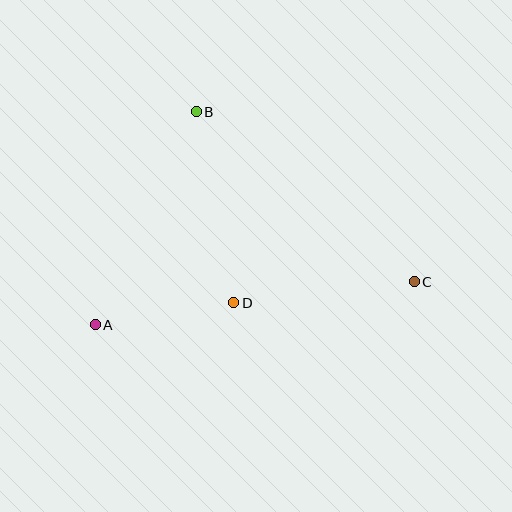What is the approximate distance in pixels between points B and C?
The distance between B and C is approximately 276 pixels.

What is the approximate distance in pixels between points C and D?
The distance between C and D is approximately 182 pixels.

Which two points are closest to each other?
Points A and D are closest to each other.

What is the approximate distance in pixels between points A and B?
The distance between A and B is approximately 236 pixels.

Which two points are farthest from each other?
Points A and C are farthest from each other.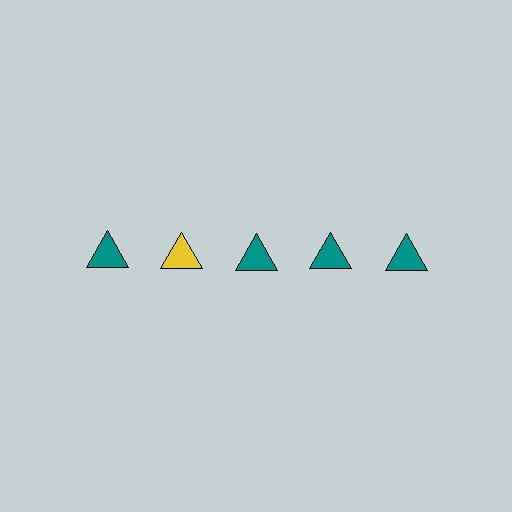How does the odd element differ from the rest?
It has a different color: yellow instead of teal.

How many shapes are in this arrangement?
There are 5 shapes arranged in a grid pattern.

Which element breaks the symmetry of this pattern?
The yellow triangle in the top row, second from left column breaks the symmetry. All other shapes are teal triangles.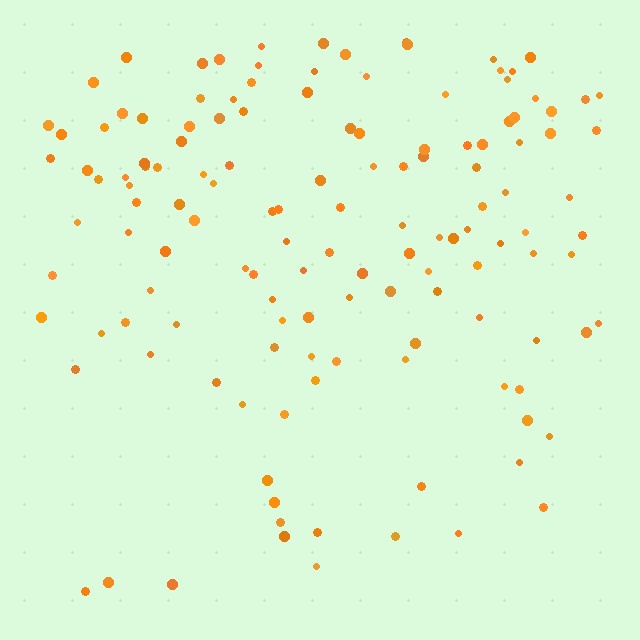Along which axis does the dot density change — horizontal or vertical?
Vertical.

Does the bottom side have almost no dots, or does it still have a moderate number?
Still a moderate number, just noticeably fewer than the top.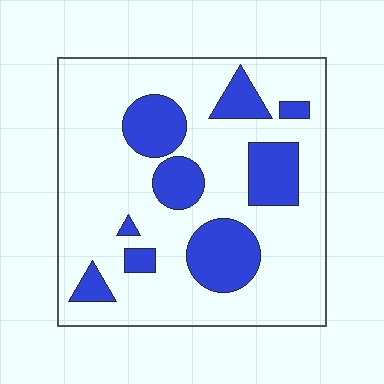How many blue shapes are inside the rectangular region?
9.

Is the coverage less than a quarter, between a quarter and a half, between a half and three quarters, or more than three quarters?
Less than a quarter.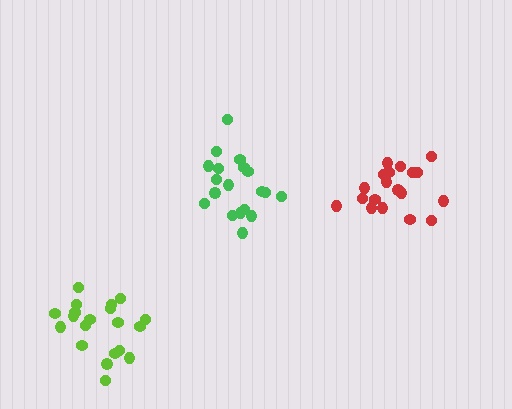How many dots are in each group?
Group 1: 20 dots, Group 2: 19 dots, Group 3: 20 dots (59 total).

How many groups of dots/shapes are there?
There are 3 groups.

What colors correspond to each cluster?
The clusters are colored: red, green, lime.